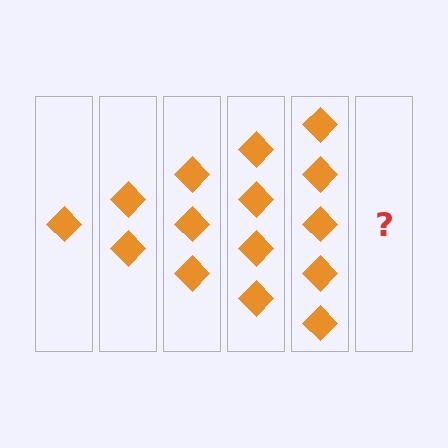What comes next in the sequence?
The next element should be 6 diamonds.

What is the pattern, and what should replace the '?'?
The pattern is that each step adds one more diamond. The '?' should be 6 diamonds.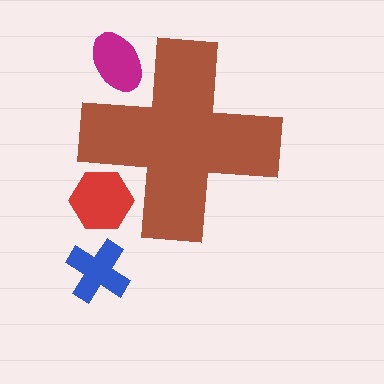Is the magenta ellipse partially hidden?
Yes, the magenta ellipse is partially hidden behind the brown cross.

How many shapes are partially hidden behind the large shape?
2 shapes are partially hidden.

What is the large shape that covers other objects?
A brown cross.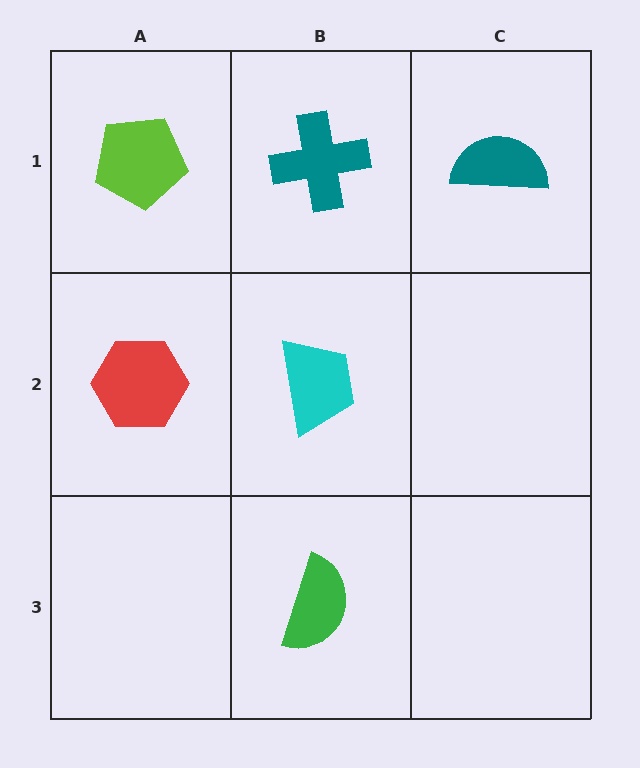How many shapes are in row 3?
1 shape.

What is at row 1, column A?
A lime pentagon.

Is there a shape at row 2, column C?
No, that cell is empty.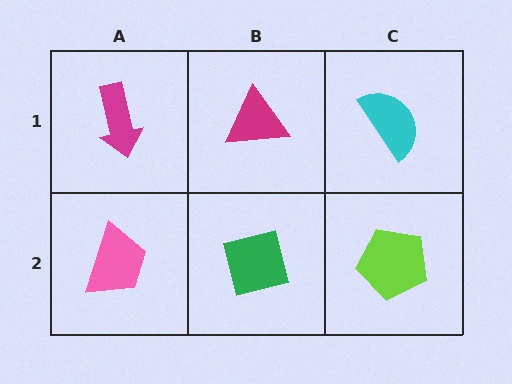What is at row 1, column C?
A cyan semicircle.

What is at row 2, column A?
A pink trapezoid.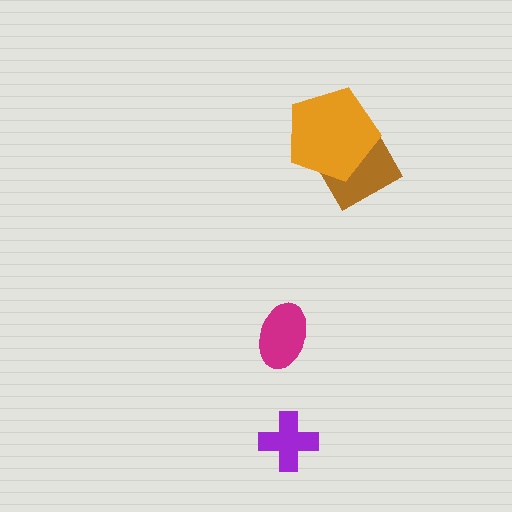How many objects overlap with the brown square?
1 object overlaps with the brown square.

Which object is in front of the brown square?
The orange pentagon is in front of the brown square.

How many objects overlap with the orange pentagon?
1 object overlaps with the orange pentagon.